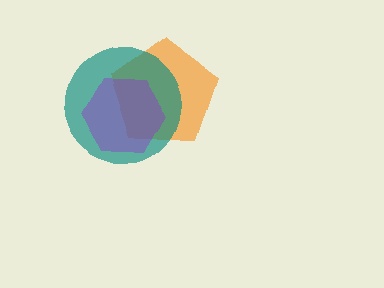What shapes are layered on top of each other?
The layered shapes are: an orange pentagon, a teal circle, a purple hexagon.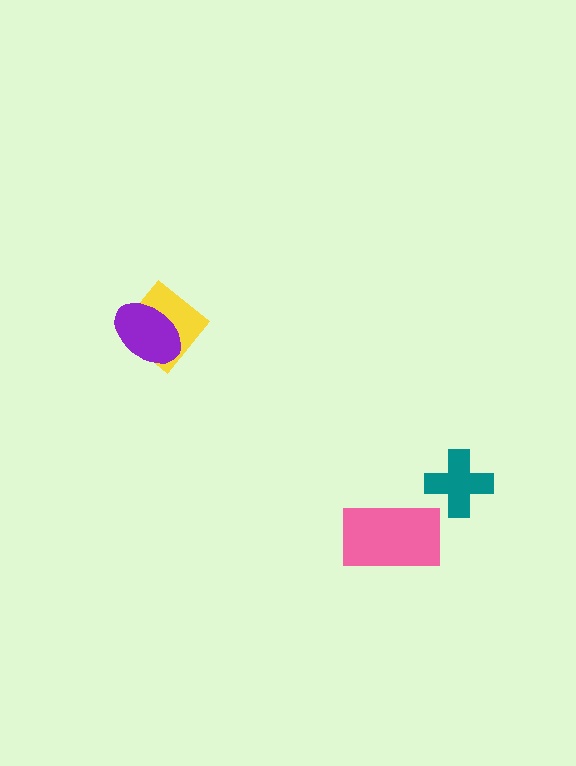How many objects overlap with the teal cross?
0 objects overlap with the teal cross.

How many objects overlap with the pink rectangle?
0 objects overlap with the pink rectangle.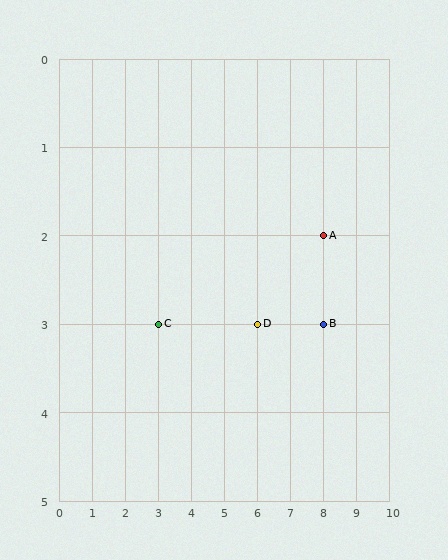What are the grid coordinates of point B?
Point B is at grid coordinates (8, 3).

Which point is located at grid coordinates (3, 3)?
Point C is at (3, 3).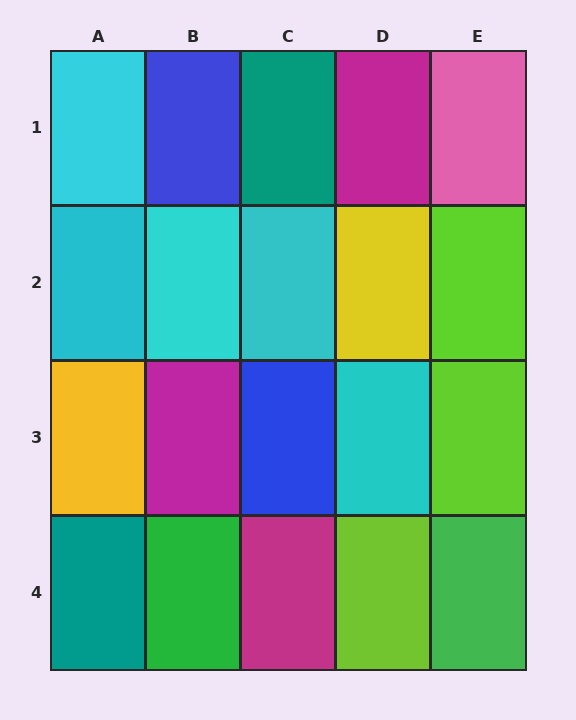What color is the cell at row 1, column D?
Magenta.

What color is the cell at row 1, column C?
Teal.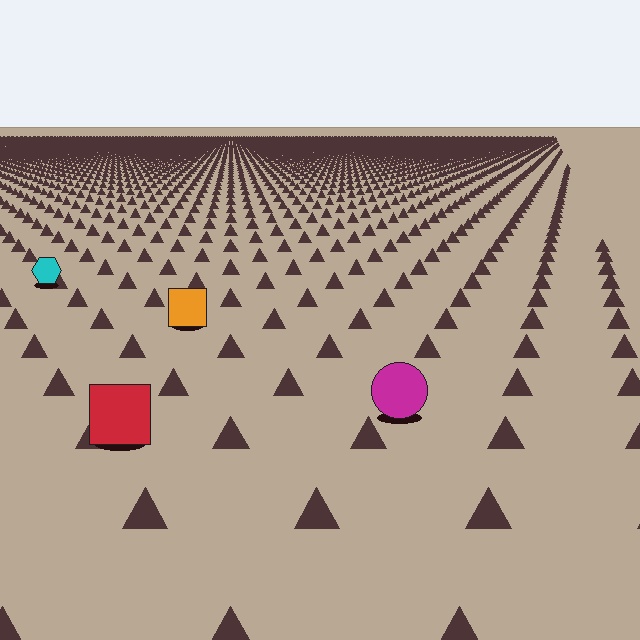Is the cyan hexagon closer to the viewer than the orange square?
No. The orange square is closer — you can tell from the texture gradient: the ground texture is coarser near it.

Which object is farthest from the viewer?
The cyan hexagon is farthest from the viewer. It appears smaller and the ground texture around it is denser.